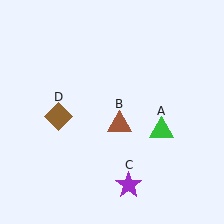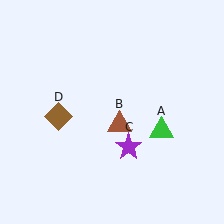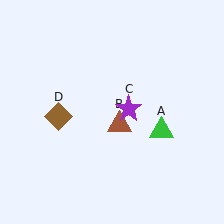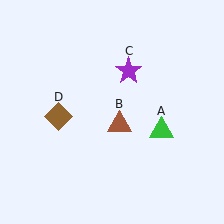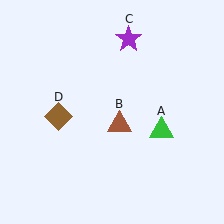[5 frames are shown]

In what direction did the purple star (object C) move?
The purple star (object C) moved up.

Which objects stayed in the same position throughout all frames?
Green triangle (object A) and brown triangle (object B) and brown diamond (object D) remained stationary.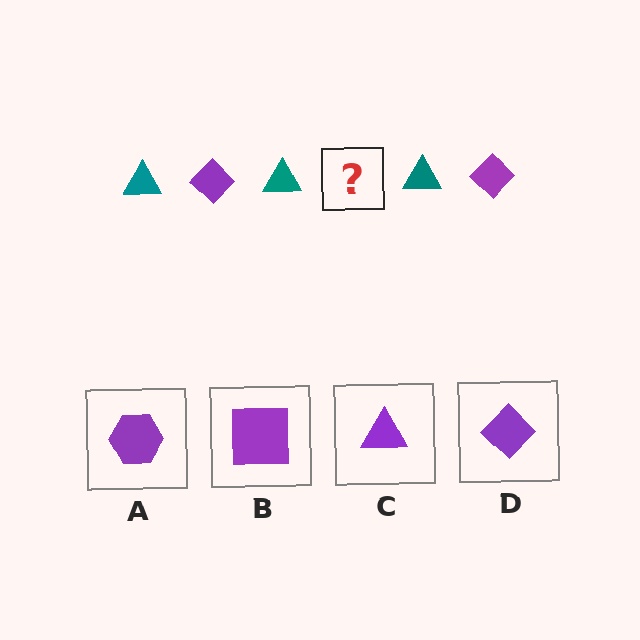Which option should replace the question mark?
Option D.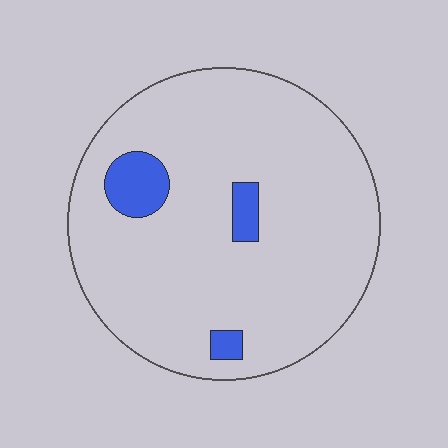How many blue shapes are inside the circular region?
3.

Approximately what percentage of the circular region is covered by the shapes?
Approximately 10%.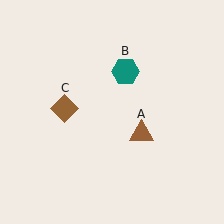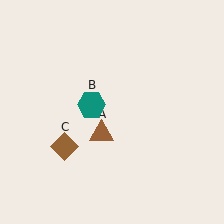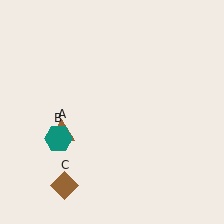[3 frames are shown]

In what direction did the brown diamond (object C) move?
The brown diamond (object C) moved down.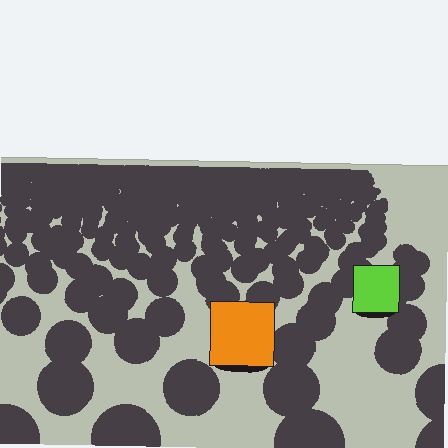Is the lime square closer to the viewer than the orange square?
No. The orange square is closer — you can tell from the texture gradient: the ground texture is coarser near it.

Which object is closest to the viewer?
The orange square is closest. The texture marks near it are larger and more spread out.